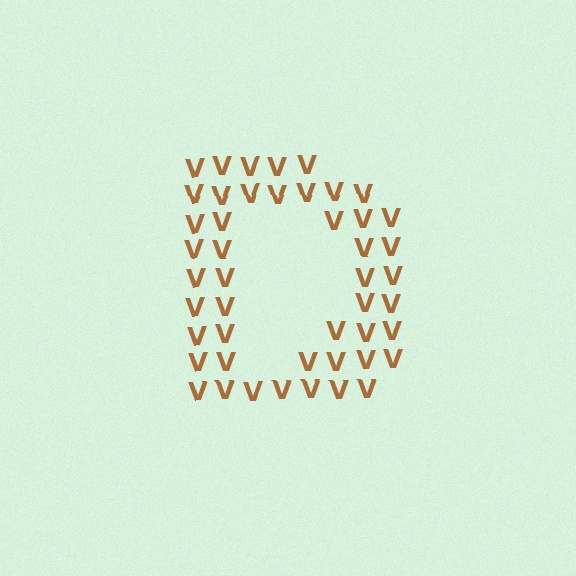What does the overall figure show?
The overall figure shows the letter D.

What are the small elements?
The small elements are letter V's.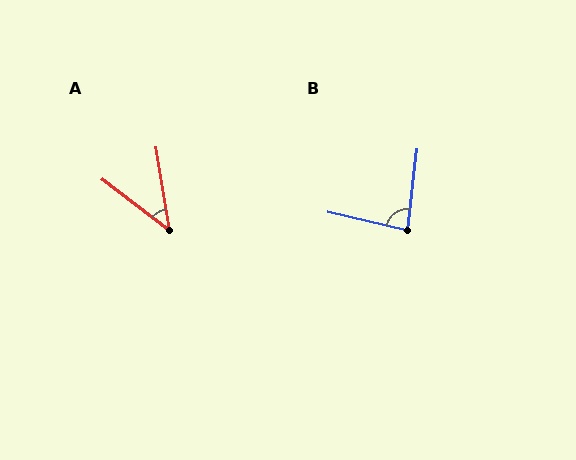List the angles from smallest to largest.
A (44°), B (83°).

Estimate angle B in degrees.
Approximately 83 degrees.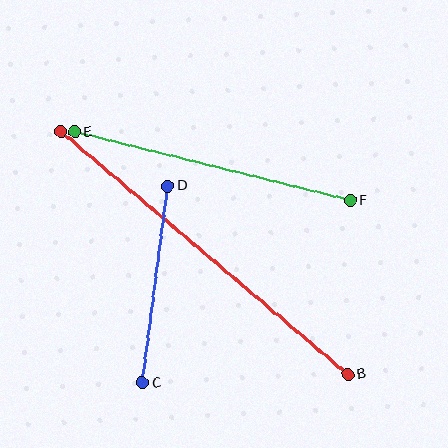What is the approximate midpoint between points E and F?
The midpoint is at approximately (212, 166) pixels.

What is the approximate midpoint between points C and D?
The midpoint is at approximately (155, 285) pixels.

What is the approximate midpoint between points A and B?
The midpoint is at approximately (204, 253) pixels.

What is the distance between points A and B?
The distance is approximately 377 pixels.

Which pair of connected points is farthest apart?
Points A and B are farthest apart.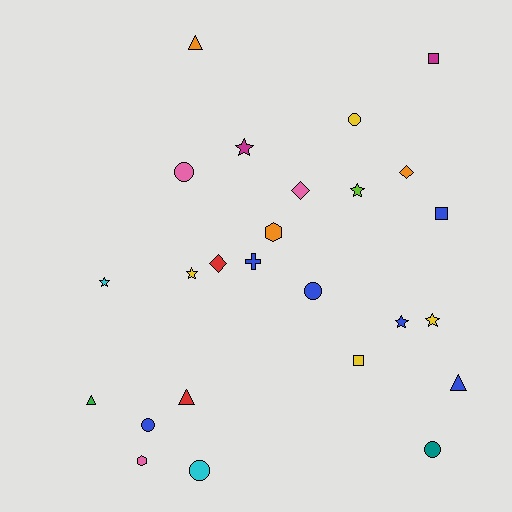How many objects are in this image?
There are 25 objects.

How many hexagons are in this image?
There are 2 hexagons.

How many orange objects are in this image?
There are 3 orange objects.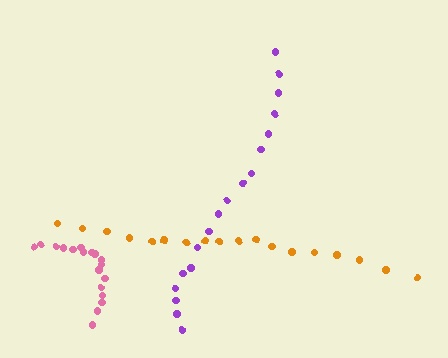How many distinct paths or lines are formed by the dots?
There are 3 distinct paths.